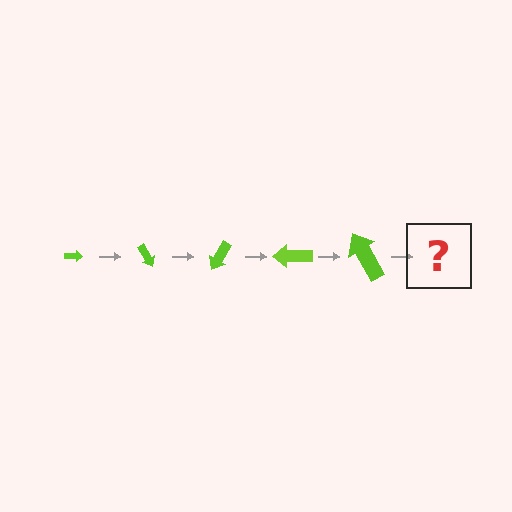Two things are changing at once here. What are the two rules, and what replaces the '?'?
The two rules are that the arrow grows larger each step and it rotates 60 degrees each step. The '?' should be an arrow, larger than the previous one and rotated 300 degrees from the start.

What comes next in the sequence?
The next element should be an arrow, larger than the previous one and rotated 300 degrees from the start.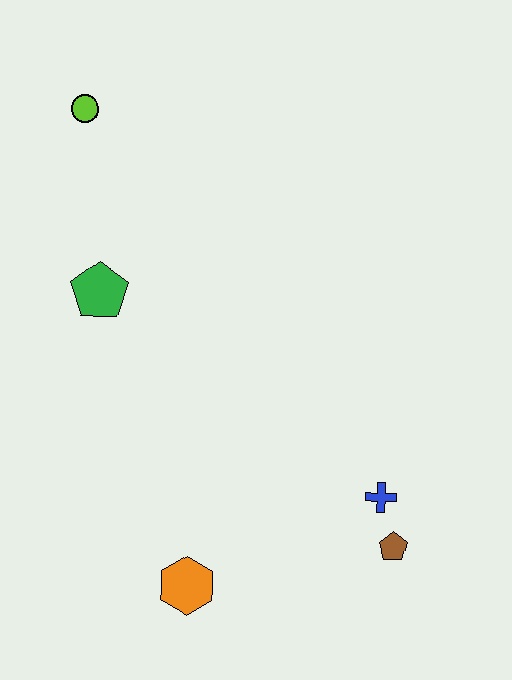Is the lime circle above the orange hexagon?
Yes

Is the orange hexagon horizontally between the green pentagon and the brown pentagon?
Yes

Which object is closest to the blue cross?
The brown pentagon is closest to the blue cross.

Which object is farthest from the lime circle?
The brown pentagon is farthest from the lime circle.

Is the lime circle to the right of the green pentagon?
No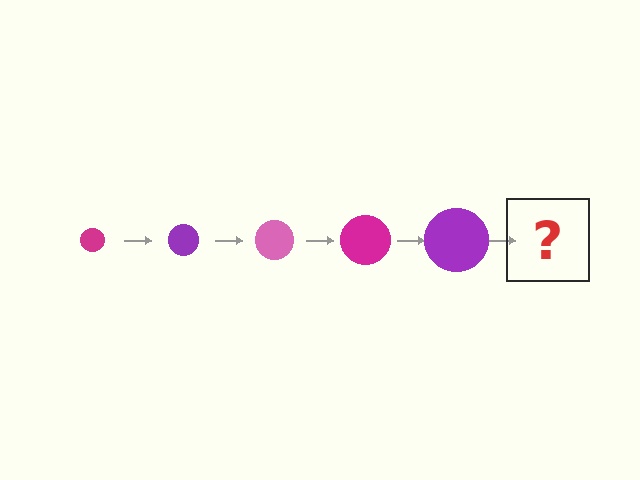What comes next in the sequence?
The next element should be a pink circle, larger than the previous one.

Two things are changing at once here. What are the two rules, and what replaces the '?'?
The two rules are that the circle grows larger each step and the color cycles through magenta, purple, and pink. The '?' should be a pink circle, larger than the previous one.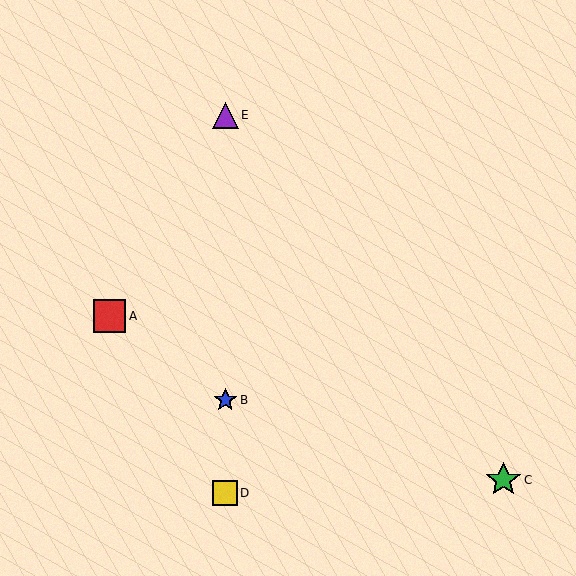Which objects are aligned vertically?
Objects B, D, E are aligned vertically.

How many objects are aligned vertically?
3 objects (B, D, E) are aligned vertically.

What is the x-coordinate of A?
Object A is at x≈110.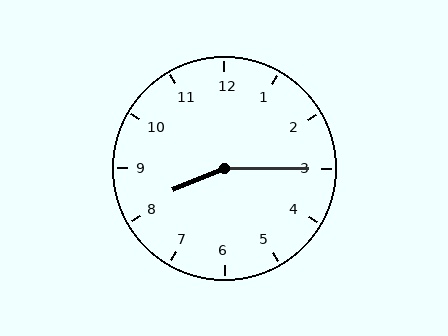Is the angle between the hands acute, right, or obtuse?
It is obtuse.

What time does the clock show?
8:15.